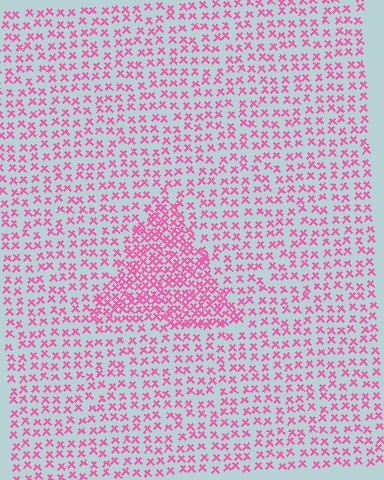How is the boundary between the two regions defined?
The boundary is defined by a change in element density (approximately 2.0x ratio). All elements are the same color, size, and shape.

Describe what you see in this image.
The image contains small pink elements arranged at two different densities. A triangle-shaped region is visible where the elements are more densely packed than the surrounding area.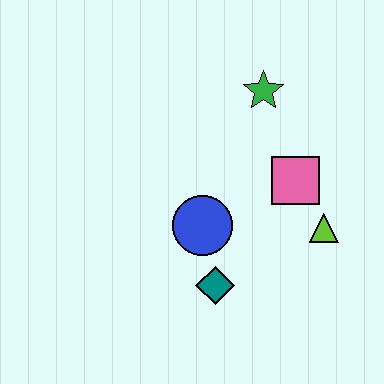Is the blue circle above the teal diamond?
Yes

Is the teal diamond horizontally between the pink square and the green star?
No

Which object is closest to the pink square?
The lime triangle is closest to the pink square.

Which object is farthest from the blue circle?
The green star is farthest from the blue circle.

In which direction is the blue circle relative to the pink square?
The blue circle is to the left of the pink square.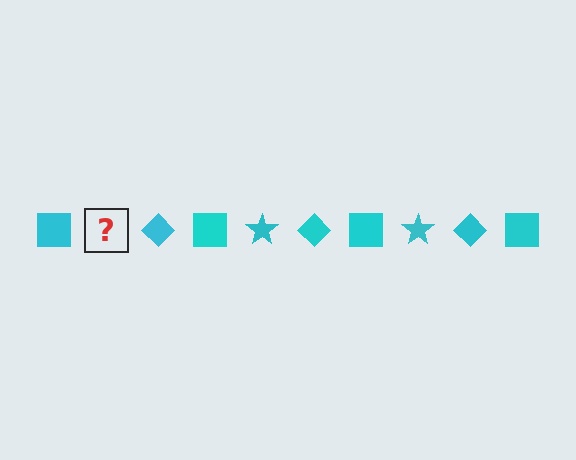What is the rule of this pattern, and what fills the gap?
The rule is that the pattern cycles through square, star, diamond shapes in cyan. The gap should be filled with a cyan star.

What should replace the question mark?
The question mark should be replaced with a cyan star.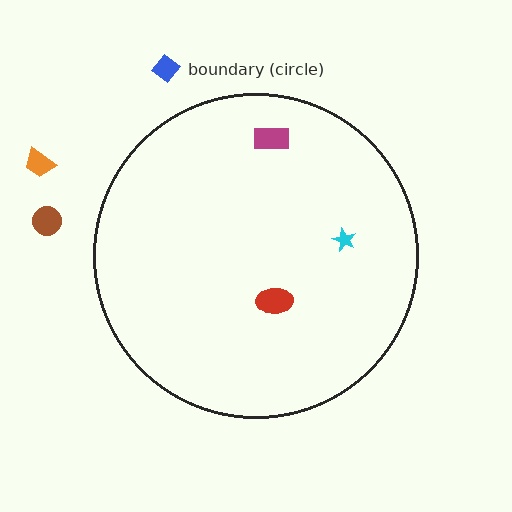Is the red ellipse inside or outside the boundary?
Inside.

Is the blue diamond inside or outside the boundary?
Outside.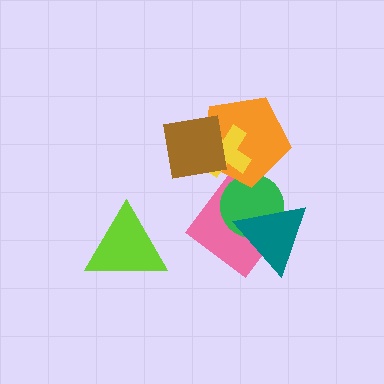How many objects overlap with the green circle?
3 objects overlap with the green circle.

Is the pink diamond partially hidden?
Yes, it is partially covered by another shape.